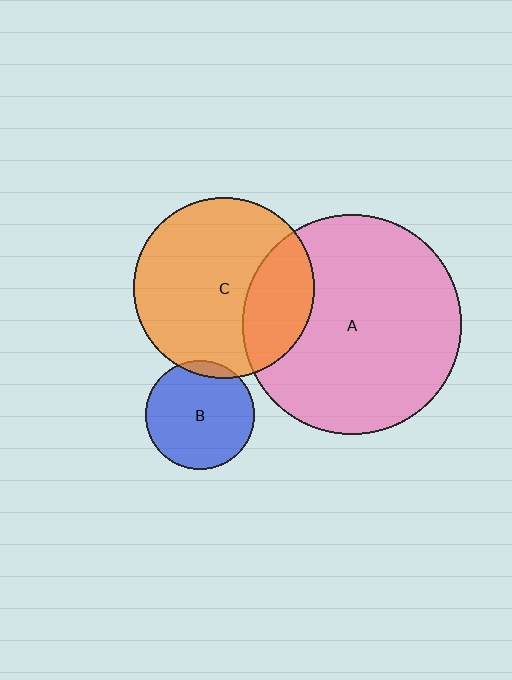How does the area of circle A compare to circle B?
Approximately 4.1 times.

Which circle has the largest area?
Circle A (pink).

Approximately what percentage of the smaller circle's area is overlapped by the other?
Approximately 25%.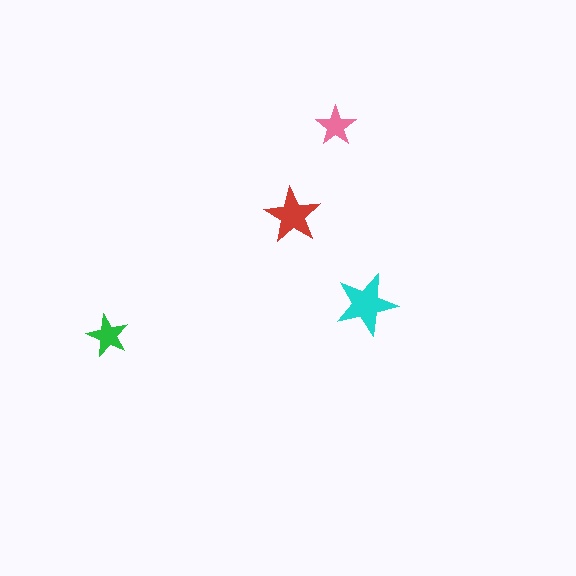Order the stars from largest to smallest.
the cyan one, the red one, the green one, the pink one.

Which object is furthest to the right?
The cyan star is rightmost.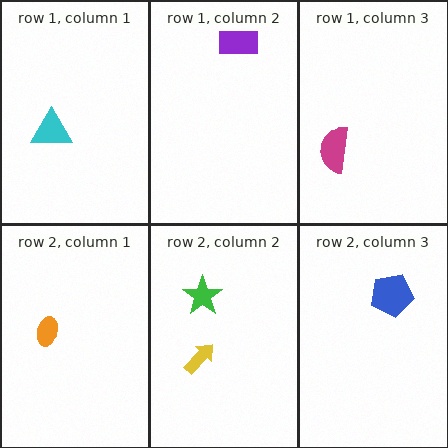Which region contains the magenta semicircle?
The row 1, column 3 region.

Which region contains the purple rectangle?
The row 1, column 2 region.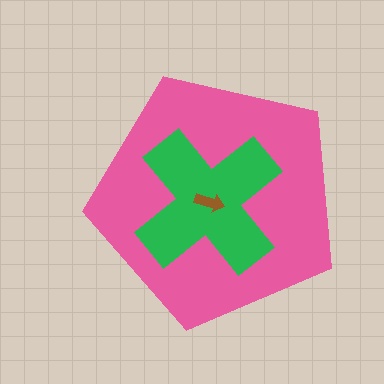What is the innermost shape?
The brown arrow.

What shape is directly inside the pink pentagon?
The green cross.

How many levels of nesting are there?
3.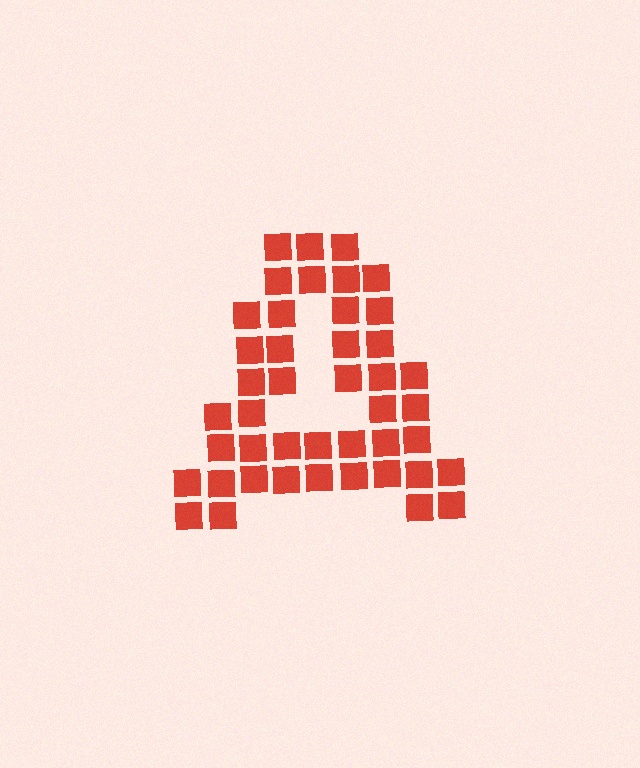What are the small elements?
The small elements are squares.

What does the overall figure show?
The overall figure shows the letter A.